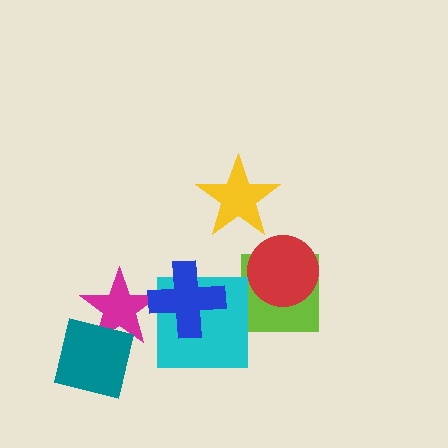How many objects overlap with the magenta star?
2 objects overlap with the magenta star.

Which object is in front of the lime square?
The red circle is in front of the lime square.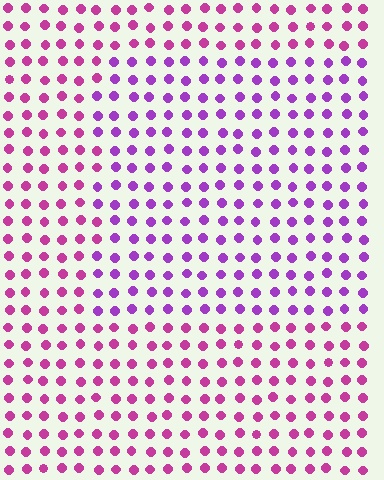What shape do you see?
I see a rectangle.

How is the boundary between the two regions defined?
The boundary is defined purely by a slight shift in hue (about 33 degrees). Spacing, size, and orientation are identical on both sides.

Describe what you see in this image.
The image is filled with small magenta elements in a uniform arrangement. A rectangle-shaped region is visible where the elements are tinted to a slightly different hue, forming a subtle color boundary.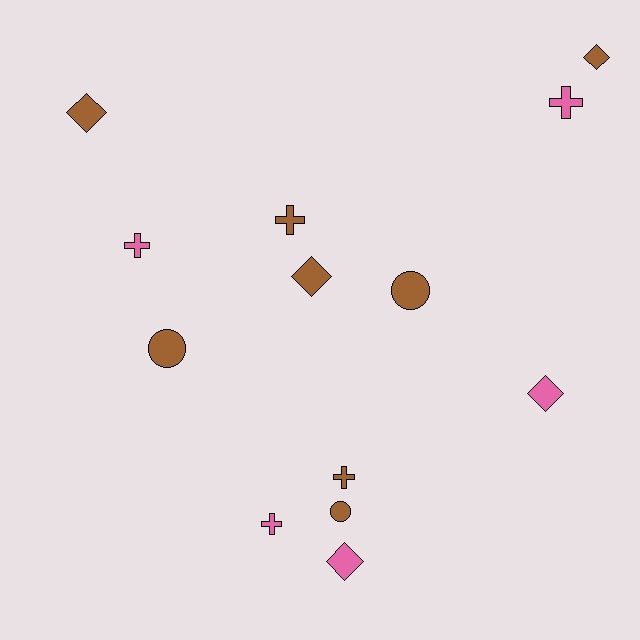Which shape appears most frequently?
Diamond, with 5 objects.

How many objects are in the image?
There are 13 objects.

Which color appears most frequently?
Brown, with 8 objects.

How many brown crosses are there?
There are 2 brown crosses.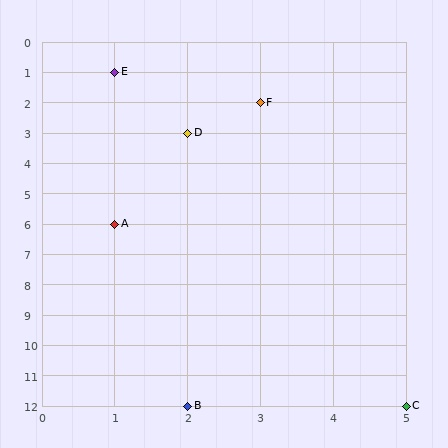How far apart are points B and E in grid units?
Points B and E are 1 column and 11 rows apart (about 11.0 grid units diagonally).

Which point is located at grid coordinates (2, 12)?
Point B is at (2, 12).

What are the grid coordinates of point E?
Point E is at grid coordinates (1, 1).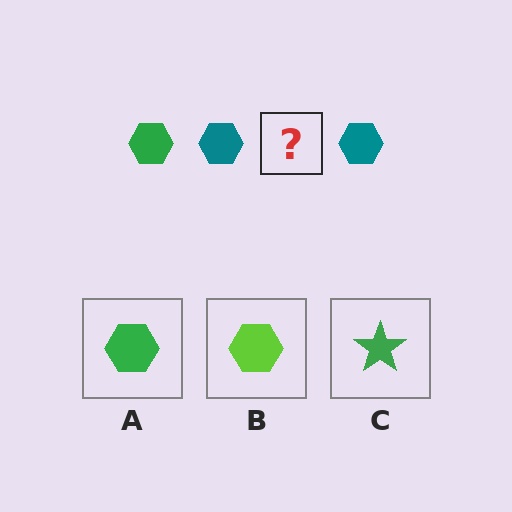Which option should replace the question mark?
Option A.